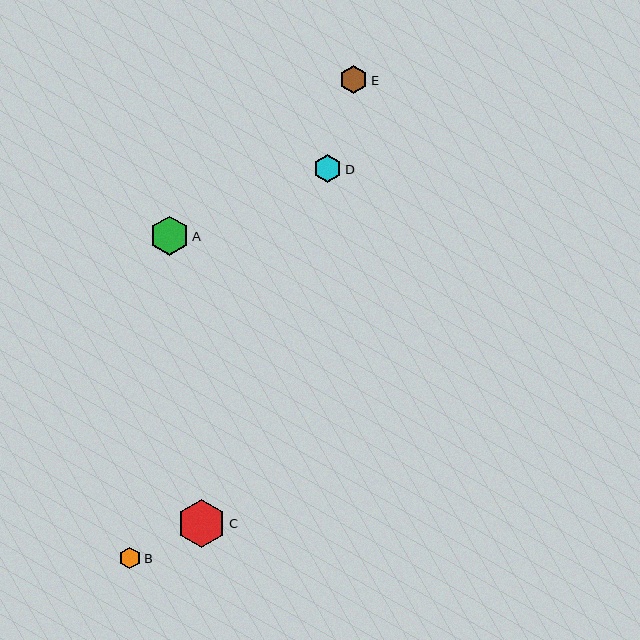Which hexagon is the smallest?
Hexagon B is the smallest with a size of approximately 21 pixels.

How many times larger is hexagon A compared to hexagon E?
Hexagon A is approximately 1.4 times the size of hexagon E.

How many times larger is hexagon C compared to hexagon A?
Hexagon C is approximately 1.2 times the size of hexagon A.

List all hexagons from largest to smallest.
From largest to smallest: C, A, D, E, B.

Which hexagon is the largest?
Hexagon C is the largest with a size of approximately 48 pixels.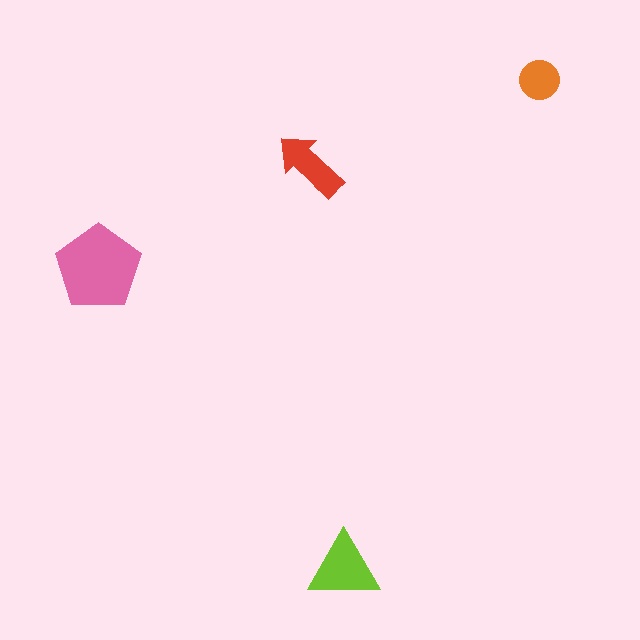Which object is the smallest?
The orange circle.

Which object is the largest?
The pink pentagon.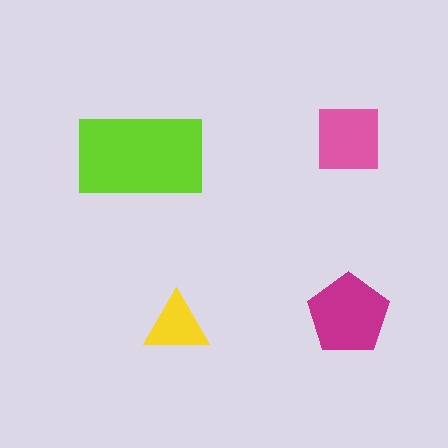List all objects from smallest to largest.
The yellow triangle, the pink square, the magenta pentagon, the lime rectangle.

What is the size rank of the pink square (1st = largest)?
3rd.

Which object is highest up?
The pink square is topmost.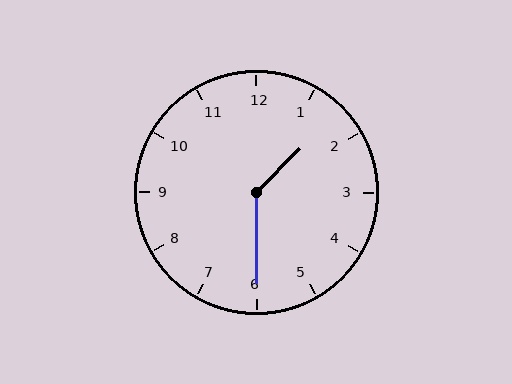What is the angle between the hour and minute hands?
Approximately 135 degrees.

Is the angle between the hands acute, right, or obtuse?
It is obtuse.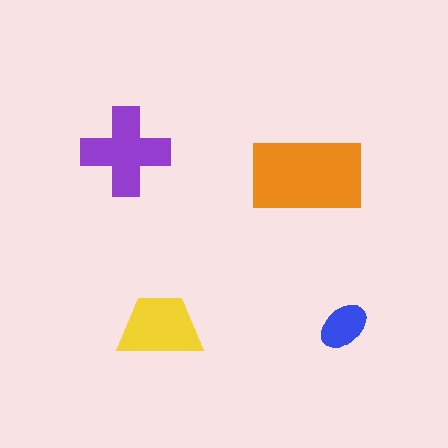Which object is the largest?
The orange rectangle.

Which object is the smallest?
The blue ellipse.